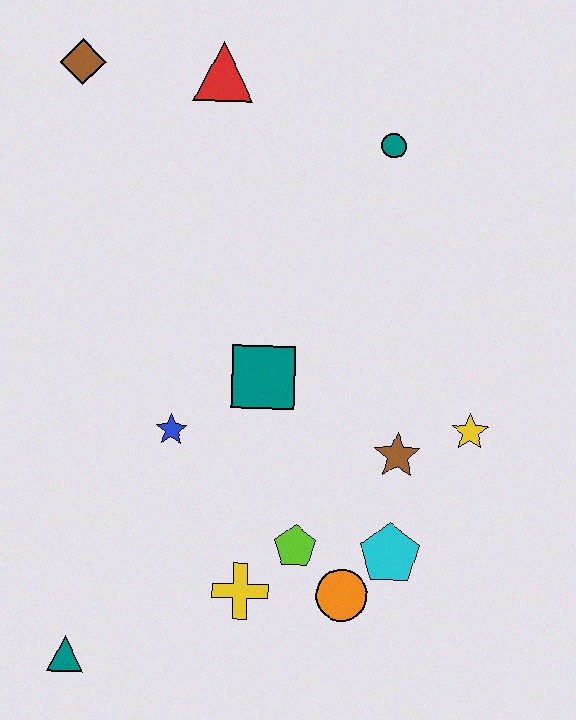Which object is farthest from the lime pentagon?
The brown diamond is farthest from the lime pentagon.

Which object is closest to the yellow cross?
The lime pentagon is closest to the yellow cross.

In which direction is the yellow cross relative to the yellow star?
The yellow cross is to the left of the yellow star.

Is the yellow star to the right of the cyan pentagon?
Yes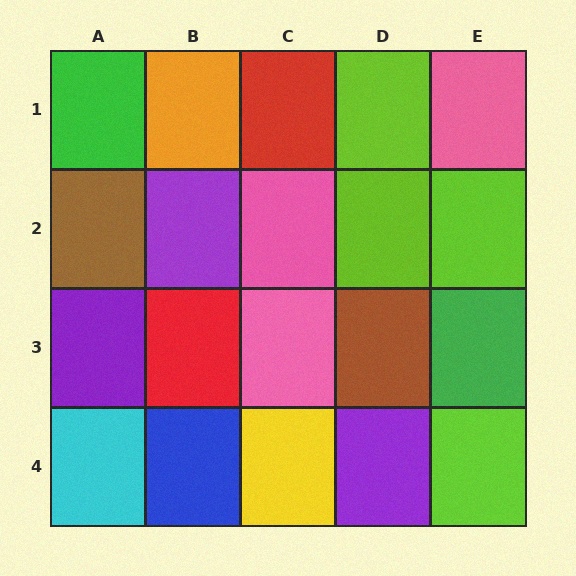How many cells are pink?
3 cells are pink.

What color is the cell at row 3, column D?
Brown.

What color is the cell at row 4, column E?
Lime.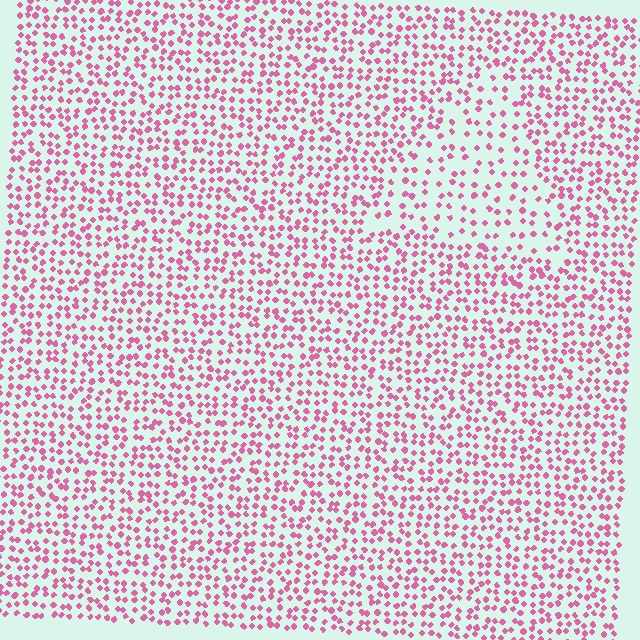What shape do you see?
I see a triangle.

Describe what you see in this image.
The image contains small pink elements arranged at two different densities. A triangle-shaped region is visible where the elements are less densely packed than the surrounding area.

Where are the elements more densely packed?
The elements are more densely packed outside the triangle boundary.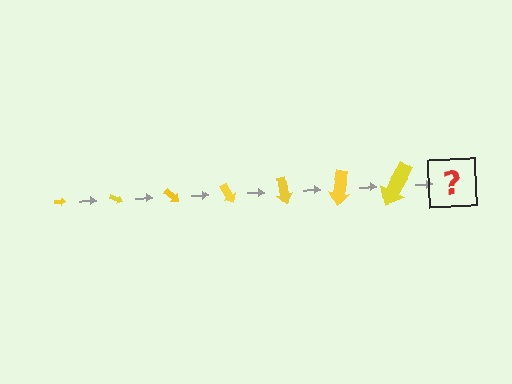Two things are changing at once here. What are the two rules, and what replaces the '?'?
The two rules are that the arrow grows larger each step and it rotates 20 degrees each step. The '?' should be an arrow, larger than the previous one and rotated 140 degrees from the start.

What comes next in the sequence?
The next element should be an arrow, larger than the previous one and rotated 140 degrees from the start.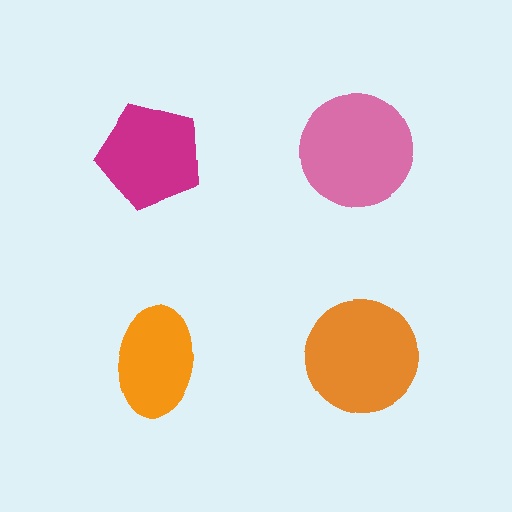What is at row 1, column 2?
A pink circle.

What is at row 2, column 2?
An orange circle.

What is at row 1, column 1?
A magenta pentagon.